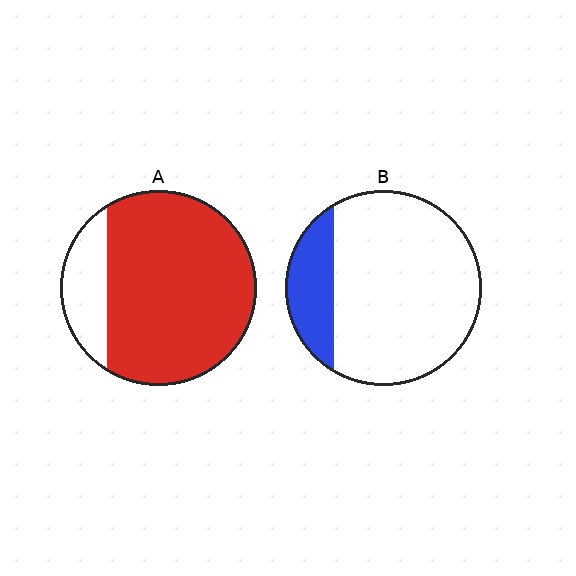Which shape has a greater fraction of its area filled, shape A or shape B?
Shape A.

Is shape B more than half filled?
No.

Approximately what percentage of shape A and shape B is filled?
A is approximately 80% and B is approximately 20%.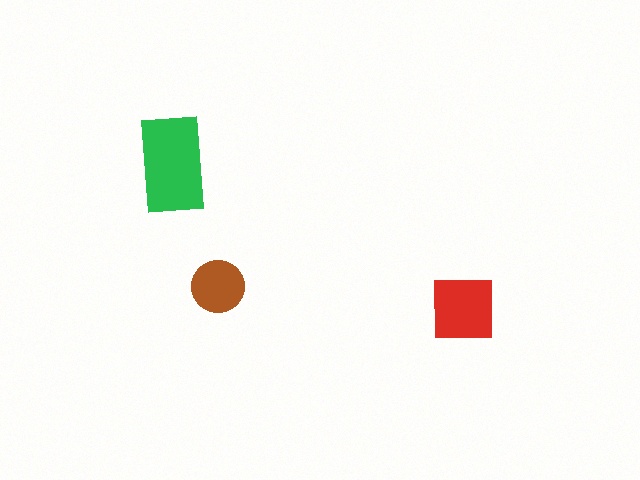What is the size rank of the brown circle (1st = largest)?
3rd.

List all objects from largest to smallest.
The green rectangle, the red square, the brown circle.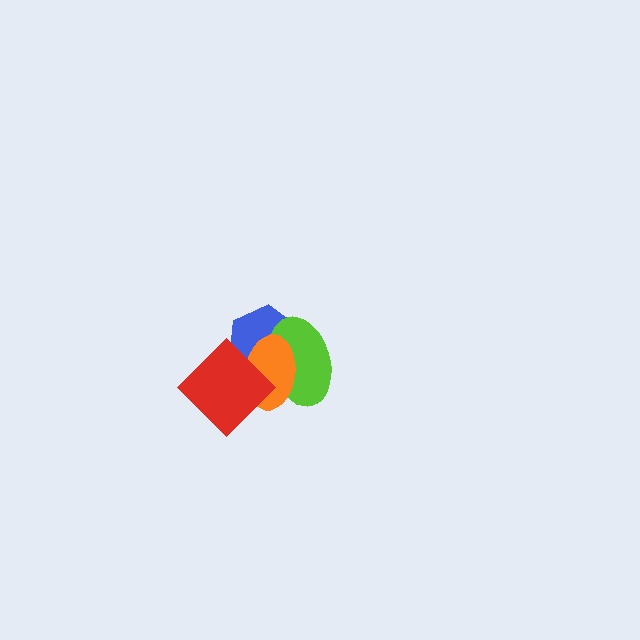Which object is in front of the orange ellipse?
The red diamond is in front of the orange ellipse.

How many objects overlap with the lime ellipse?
3 objects overlap with the lime ellipse.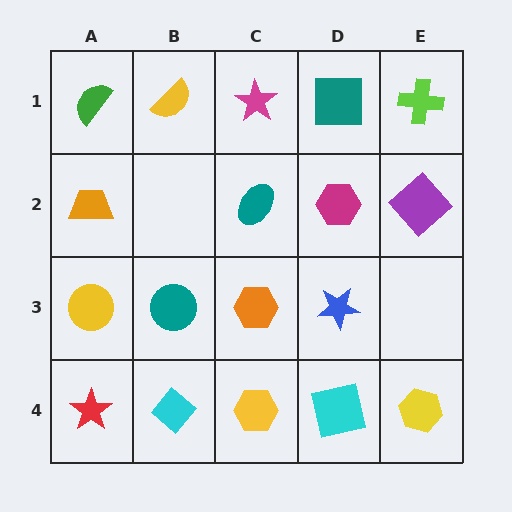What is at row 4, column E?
A yellow hexagon.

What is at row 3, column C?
An orange hexagon.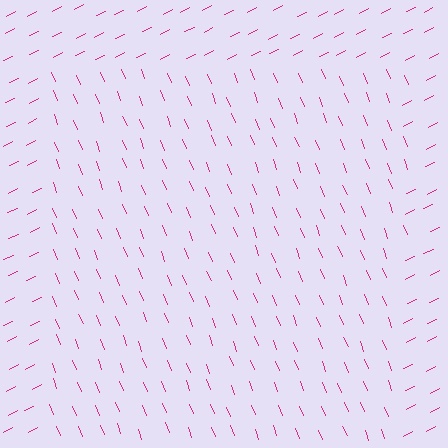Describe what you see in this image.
The image is filled with small magenta line segments. A rectangle region in the image has lines oriented differently from the surrounding lines, creating a visible texture boundary.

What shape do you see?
I see a rectangle.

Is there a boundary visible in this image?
Yes, there is a texture boundary formed by a change in line orientation.